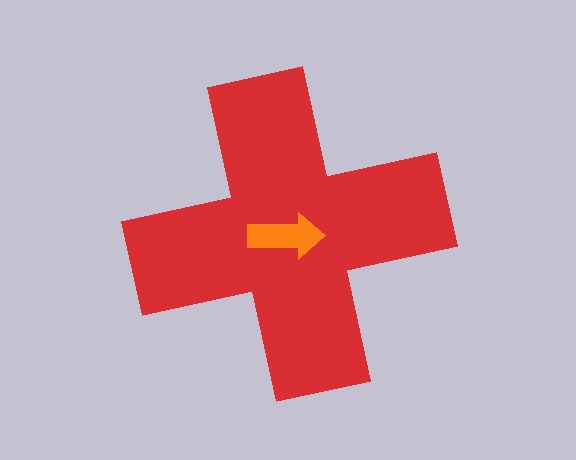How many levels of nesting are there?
2.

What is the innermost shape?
The orange arrow.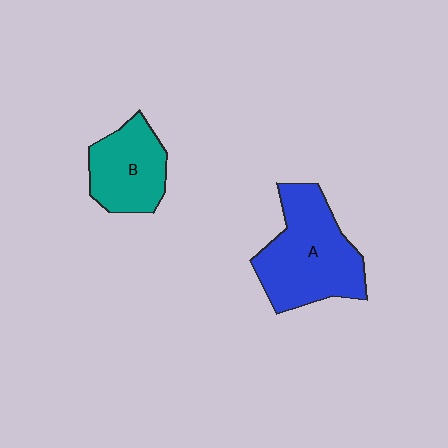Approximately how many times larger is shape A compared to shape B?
Approximately 1.6 times.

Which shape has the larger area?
Shape A (blue).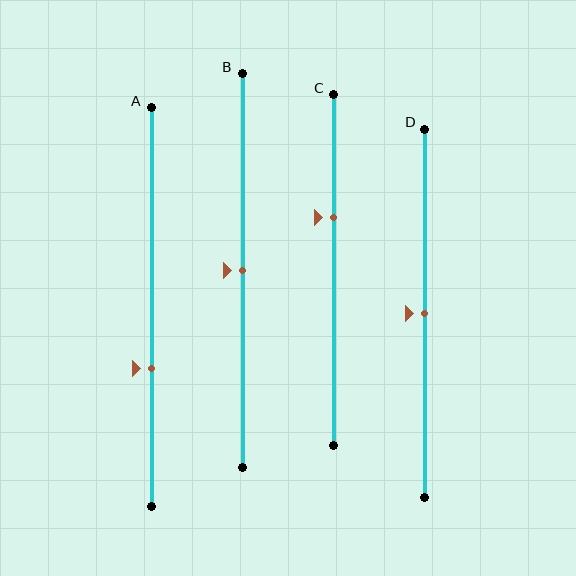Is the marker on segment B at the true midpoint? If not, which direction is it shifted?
Yes, the marker on segment B is at the true midpoint.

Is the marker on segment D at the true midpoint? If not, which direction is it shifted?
Yes, the marker on segment D is at the true midpoint.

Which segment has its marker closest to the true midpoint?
Segment B has its marker closest to the true midpoint.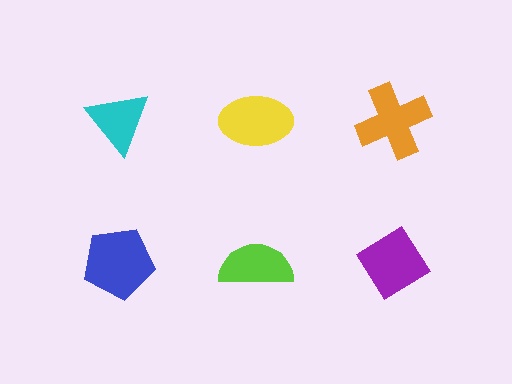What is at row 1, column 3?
An orange cross.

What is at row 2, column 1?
A blue pentagon.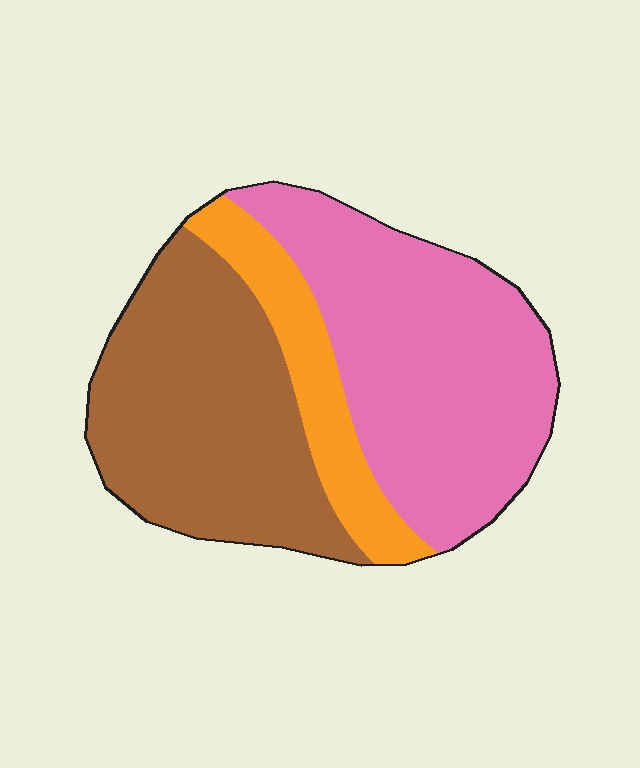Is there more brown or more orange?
Brown.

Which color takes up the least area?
Orange, at roughly 15%.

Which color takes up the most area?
Pink, at roughly 45%.